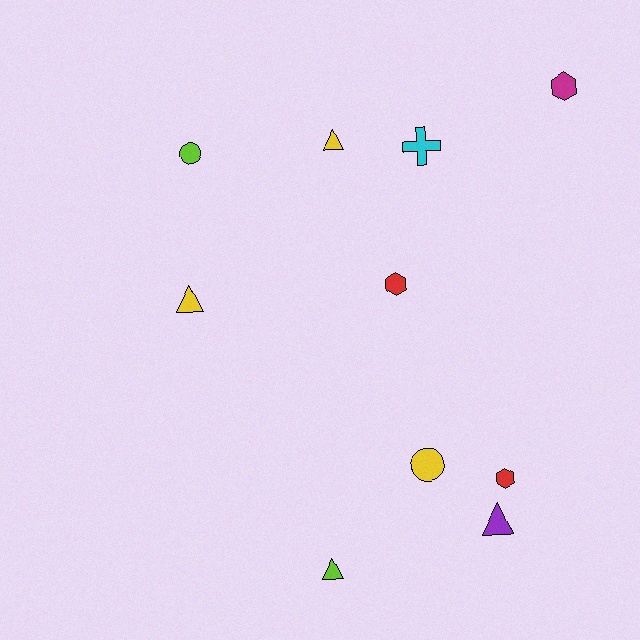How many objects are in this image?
There are 10 objects.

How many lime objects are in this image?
There are 2 lime objects.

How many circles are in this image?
There are 2 circles.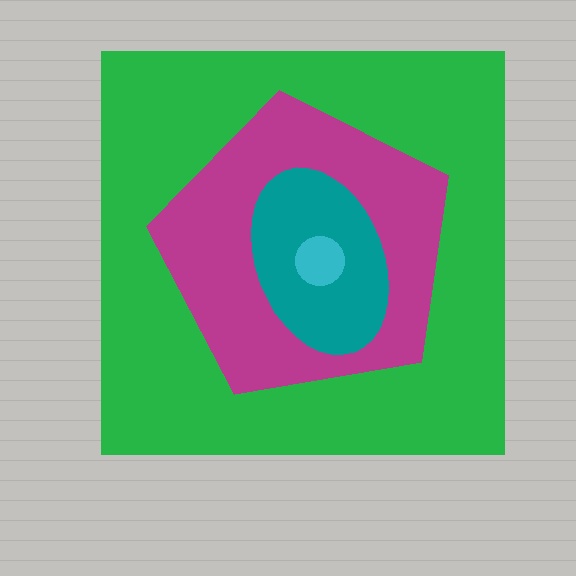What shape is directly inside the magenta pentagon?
The teal ellipse.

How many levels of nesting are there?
4.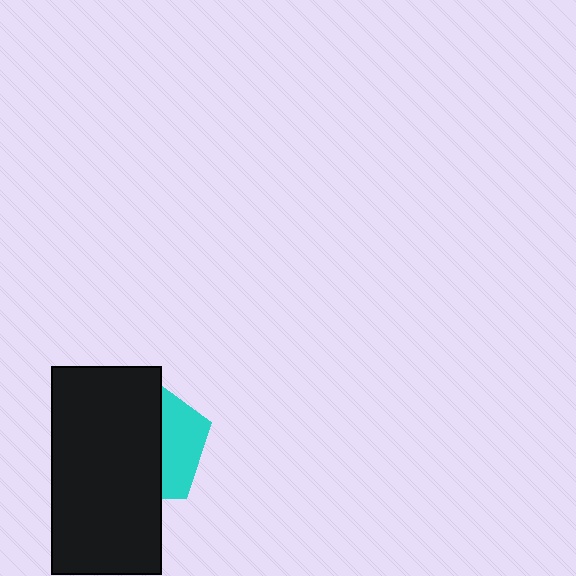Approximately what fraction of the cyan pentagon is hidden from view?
Roughly 65% of the cyan pentagon is hidden behind the black rectangle.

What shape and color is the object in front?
The object in front is a black rectangle.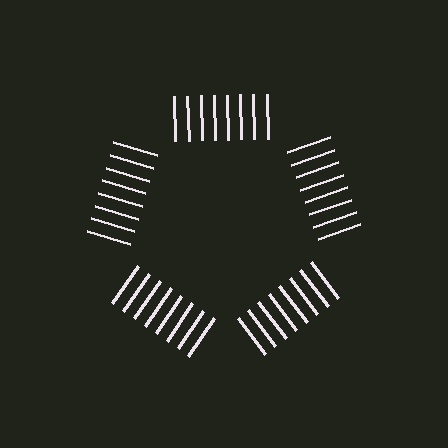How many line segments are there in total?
40 — 8 along each of the 5 edges.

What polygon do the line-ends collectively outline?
An illusory pentagon — the line segments terminate on its edges but no continuous stroke is drawn.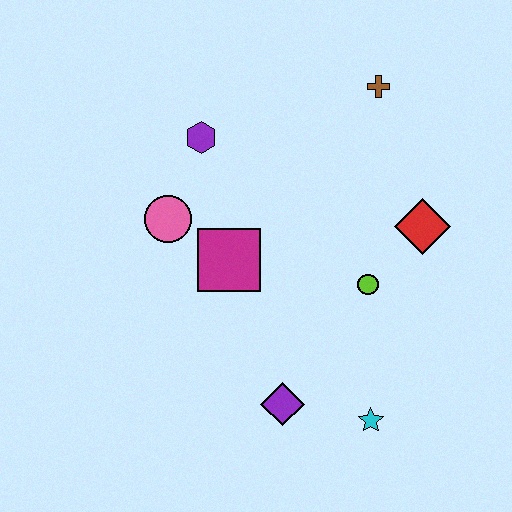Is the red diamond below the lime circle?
No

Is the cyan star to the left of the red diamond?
Yes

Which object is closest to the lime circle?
The red diamond is closest to the lime circle.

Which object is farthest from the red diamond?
The pink circle is farthest from the red diamond.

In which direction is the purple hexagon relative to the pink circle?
The purple hexagon is above the pink circle.